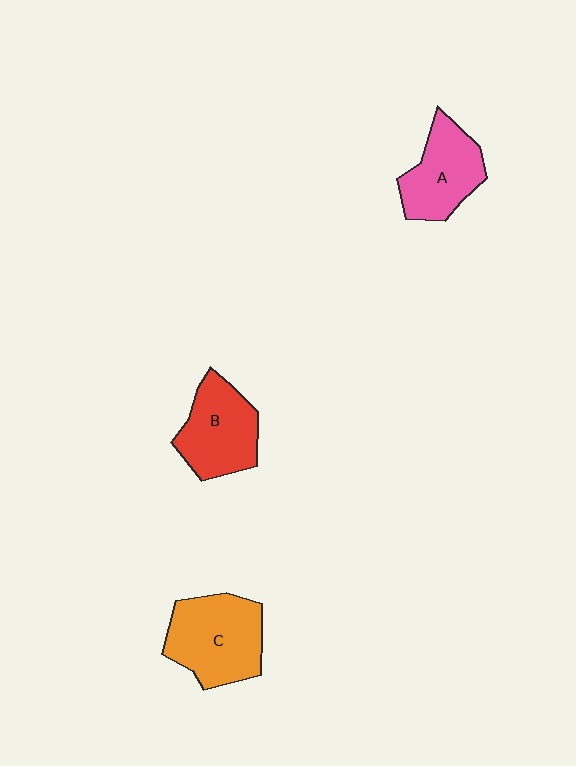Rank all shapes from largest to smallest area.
From largest to smallest: C (orange), B (red), A (pink).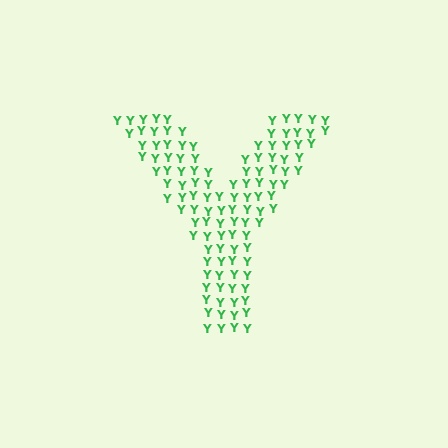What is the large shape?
The large shape is the letter Y.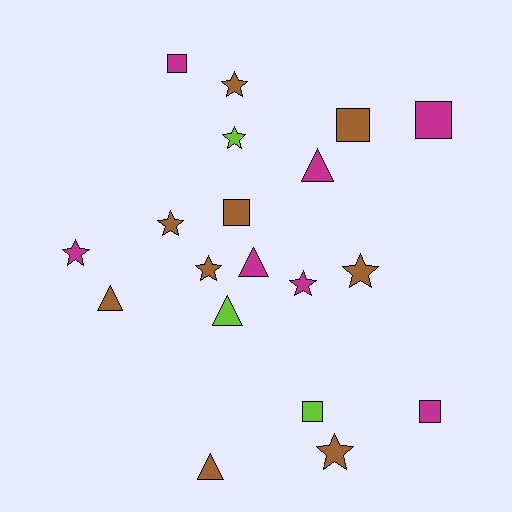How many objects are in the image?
There are 19 objects.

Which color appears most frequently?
Brown, with 9 objects.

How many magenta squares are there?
There are 3 magenta squares.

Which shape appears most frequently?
Star, with 8 objects.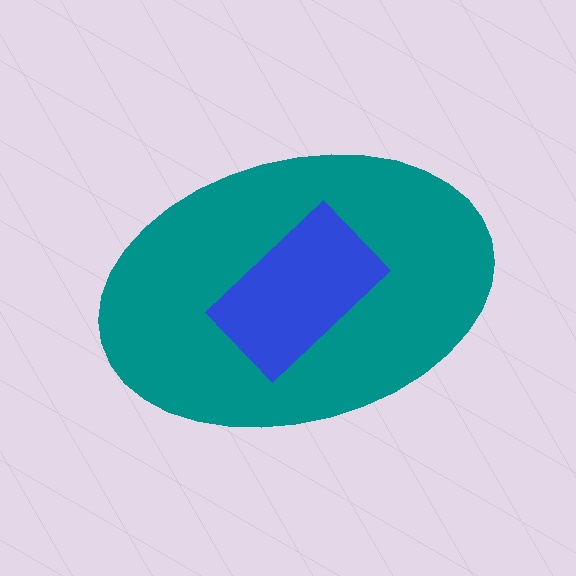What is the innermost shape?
The blue rectangle.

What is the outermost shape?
The teal ellipse.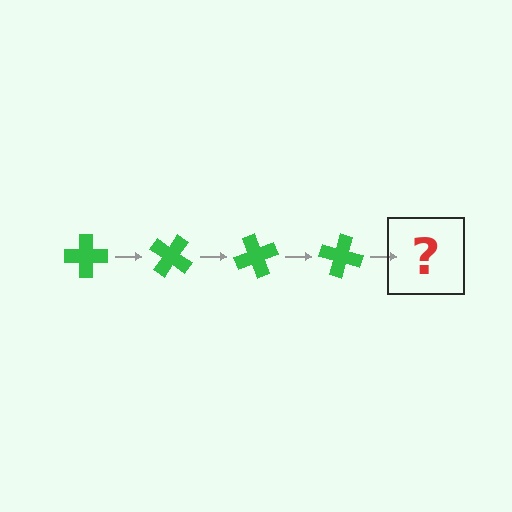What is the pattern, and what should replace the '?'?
The pattern is that the cross rotates 35 degrees each step. The '?' should be a green cross rotated 140 degrees.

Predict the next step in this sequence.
The next step is a green cross rotated 140 degrees.